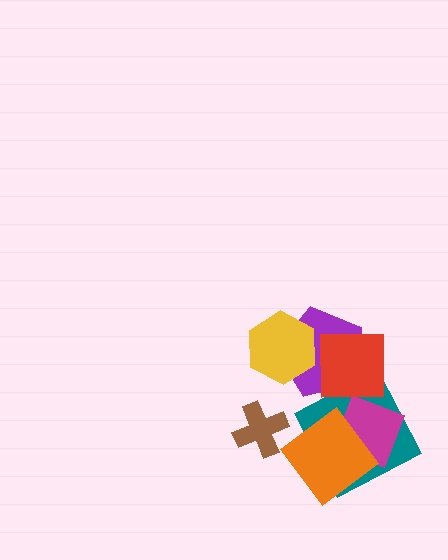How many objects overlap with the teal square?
3 objects overlap with the teal square.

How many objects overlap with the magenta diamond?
2 objects overlap with the magenta diamond.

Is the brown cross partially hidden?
No, no other shape covers it.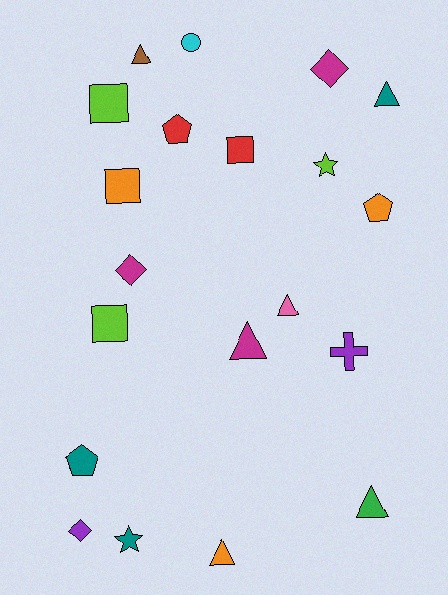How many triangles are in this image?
There are 6 triangles.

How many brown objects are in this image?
There is 1 brown object.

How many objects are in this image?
There are 20 objects.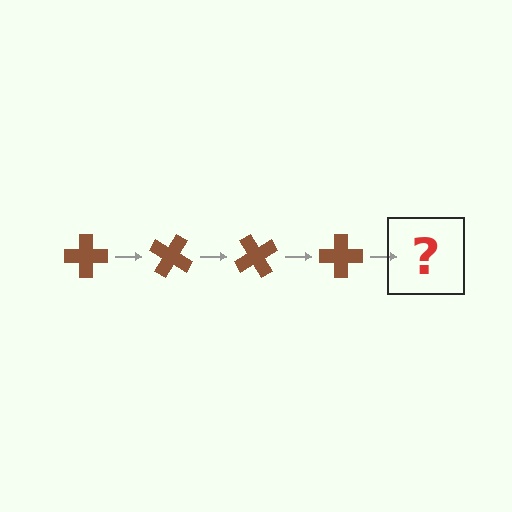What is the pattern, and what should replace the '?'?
The pattern is that the cross rotates 30 degrees each step. The '?' should be a brown cross rotated 120 degrees.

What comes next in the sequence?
The next element should be a brown cross rotated 120 degrees.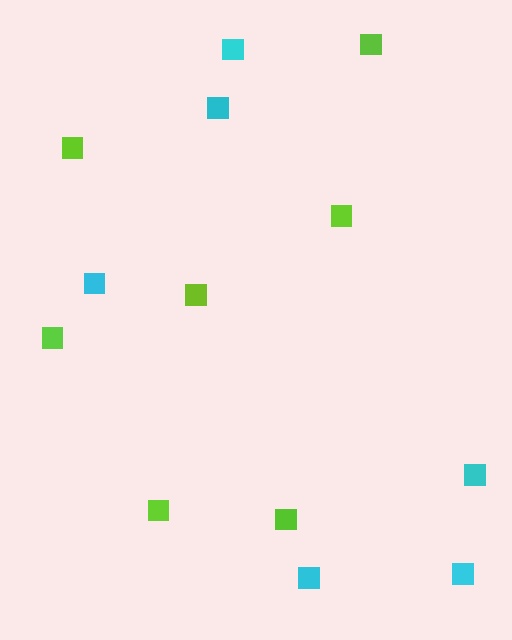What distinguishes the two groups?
There are 2 groups: one group of cyan squares (6) and one group of lime squares (7).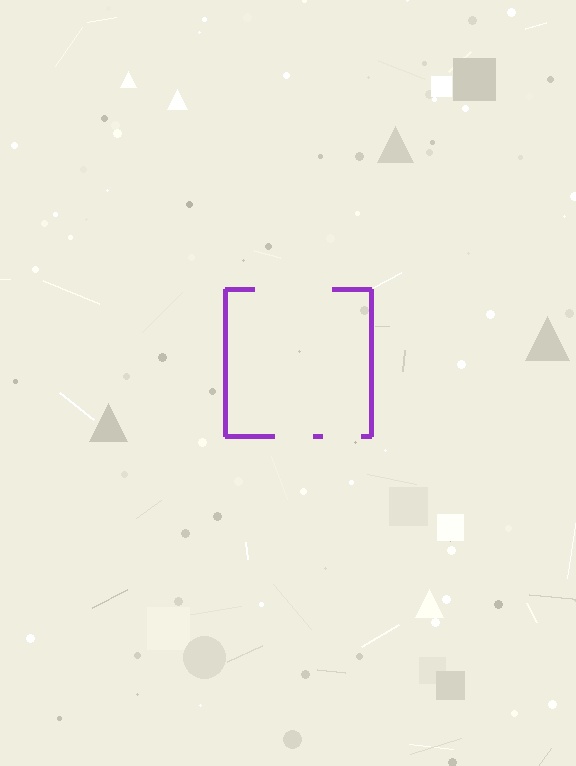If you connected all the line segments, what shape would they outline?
They would outline a square.